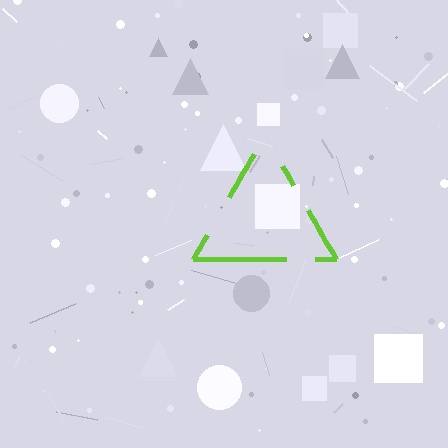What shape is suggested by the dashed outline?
The dashed outline suggests a triangle.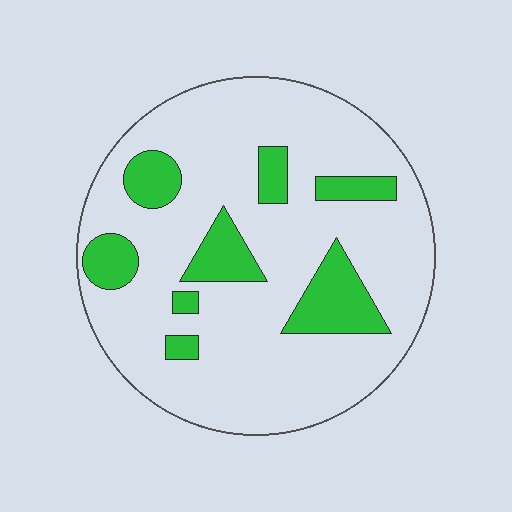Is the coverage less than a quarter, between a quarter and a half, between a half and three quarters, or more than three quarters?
Less than a quarter.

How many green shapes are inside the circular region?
8.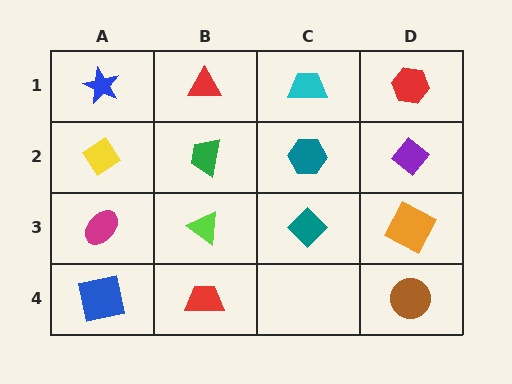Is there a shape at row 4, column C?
No, that cell is empty.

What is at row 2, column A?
A yellow diamond.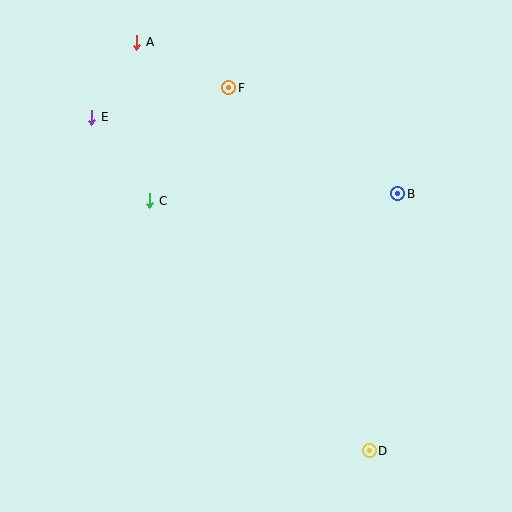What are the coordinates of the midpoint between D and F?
The midpoint between D and F is at (299, 269).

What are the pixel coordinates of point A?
Point A is at (137, 42).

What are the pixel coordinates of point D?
Point D is at (369, 451).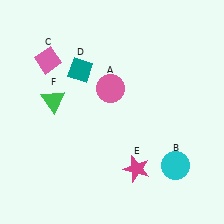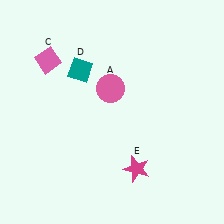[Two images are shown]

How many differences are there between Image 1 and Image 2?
There are 2 differences between the two images.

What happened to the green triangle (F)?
The green triangle (F) was removed in Image 2. It was in the top-left area of Image 1.